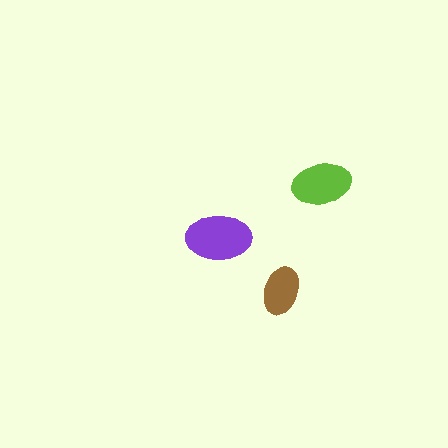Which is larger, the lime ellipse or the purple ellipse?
The purple one.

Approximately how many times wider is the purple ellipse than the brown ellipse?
About 1.5 times wider.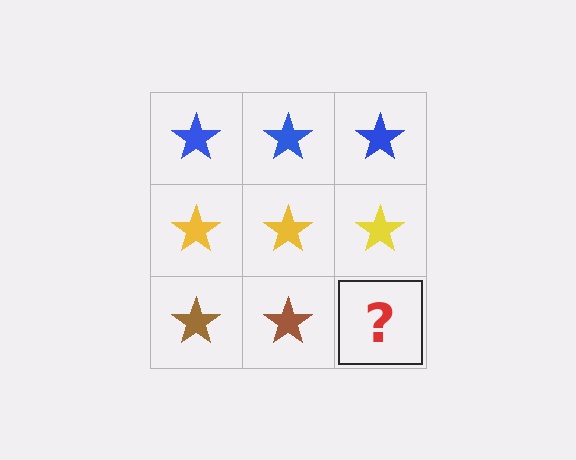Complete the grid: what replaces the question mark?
The question mark should be replaced with a brown star.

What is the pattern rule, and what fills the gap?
The rule is that each row has a consistent color. The gap should be filled with a brown star.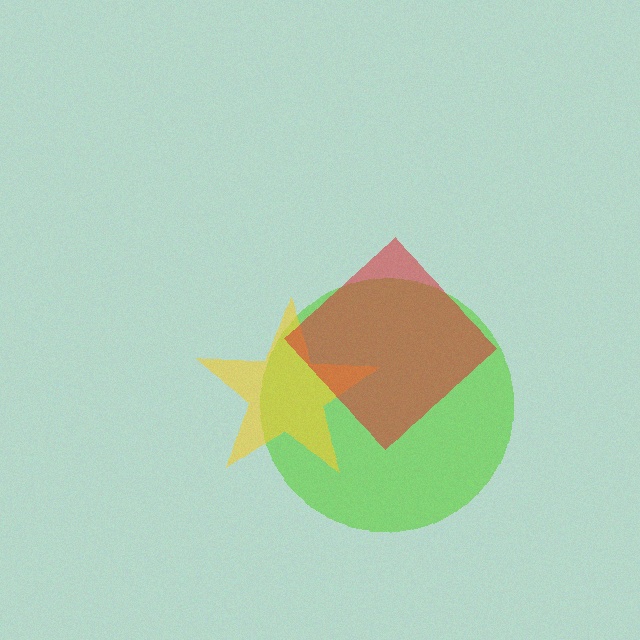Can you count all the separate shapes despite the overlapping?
Yes, there are 3 separate shapes.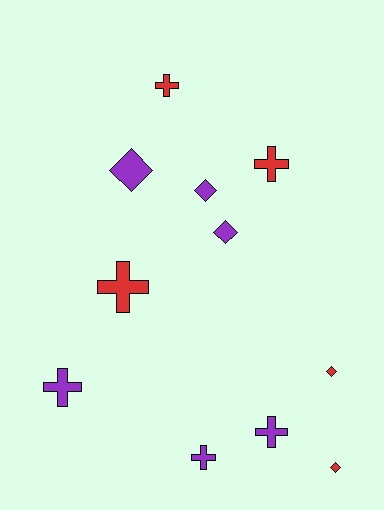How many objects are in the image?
There are 11 objects.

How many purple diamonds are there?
There are 3 purple diamonds.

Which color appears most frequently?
Purple, with 6 objects.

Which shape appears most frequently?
Cross, with 6 objects.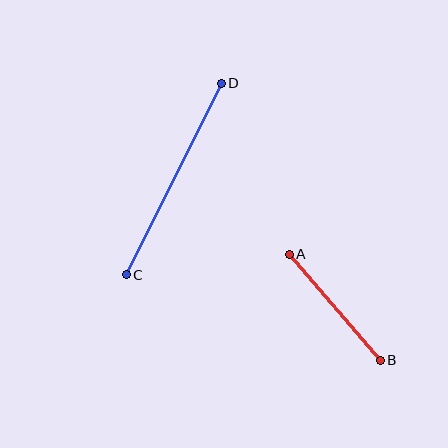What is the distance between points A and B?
The distance is approximately 140 pixels.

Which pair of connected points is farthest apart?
Points C and D are farthest apart.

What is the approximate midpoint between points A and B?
The midpoint is at approximately (335, 307) pixels.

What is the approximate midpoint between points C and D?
The midpoint is at approximately (174, 179) pixels.